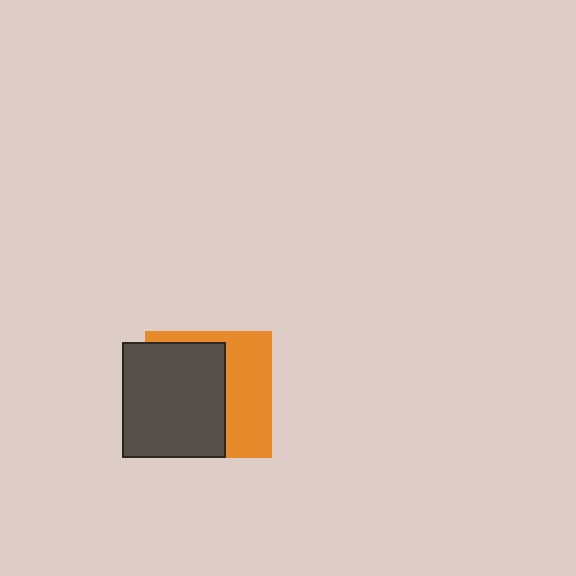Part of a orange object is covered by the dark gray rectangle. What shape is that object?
It is a square.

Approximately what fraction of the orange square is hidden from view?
Roughly 58% of the orange square is hidden behind the dark gray rectangle.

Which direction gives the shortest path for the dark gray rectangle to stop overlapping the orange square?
Moving left gives the shortest separation.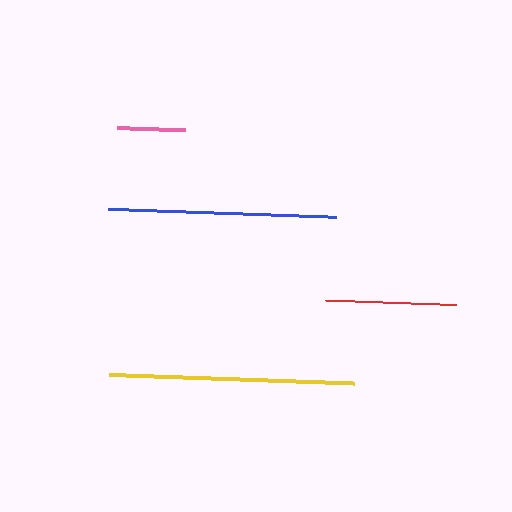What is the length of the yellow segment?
The yellow segment is approximately 245 pixels long.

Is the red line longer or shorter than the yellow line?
The yellow line is longer than the red line.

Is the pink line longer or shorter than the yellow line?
The yellow line is longer than the pink line.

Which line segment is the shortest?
The pink line is the shortest at approximately 68 pixels.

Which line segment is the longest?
The yellow line is the longest at approximately 245 pixels.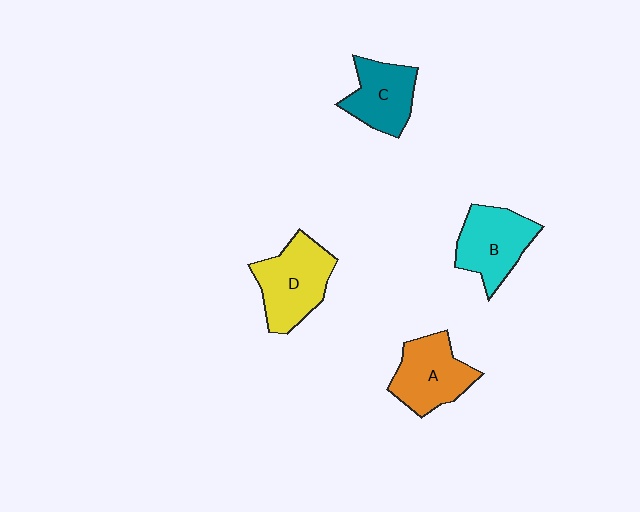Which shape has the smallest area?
Shape C (teal).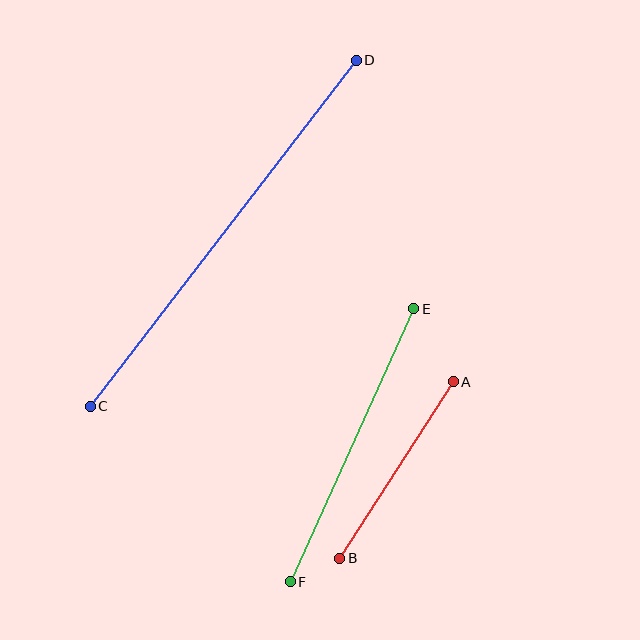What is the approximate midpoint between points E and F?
The midpoint is at approximately (352, 445) pixels.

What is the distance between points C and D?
The distance is approximately 436 pixels.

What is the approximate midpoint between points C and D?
The midpoint is at approximately (223, 233) pixels.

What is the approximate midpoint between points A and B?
The midpoint is at approximately (397, 470) pixels.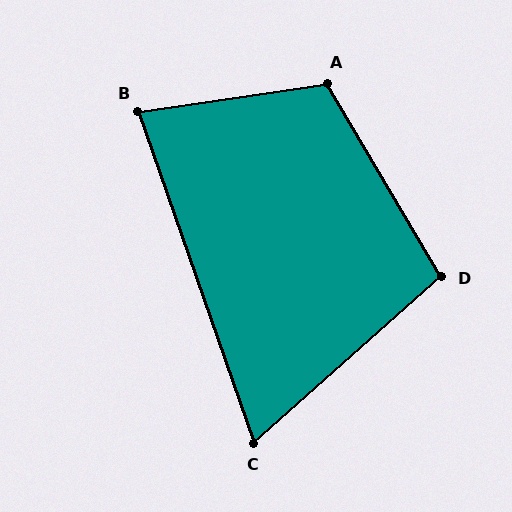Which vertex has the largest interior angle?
A, at approximately 112 degrees.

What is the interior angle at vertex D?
Approximately 101 degrees (obtuse).